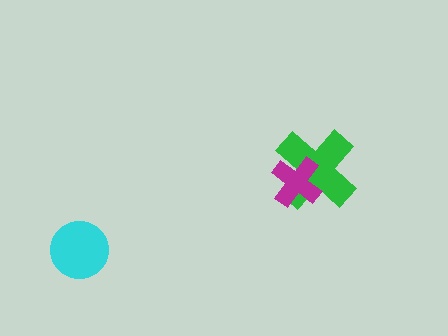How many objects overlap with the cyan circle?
0 objects overlap with the cyan circle.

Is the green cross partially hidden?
Yes, it is partially covered by another shape.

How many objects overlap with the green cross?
1 object overlaps with the green cross.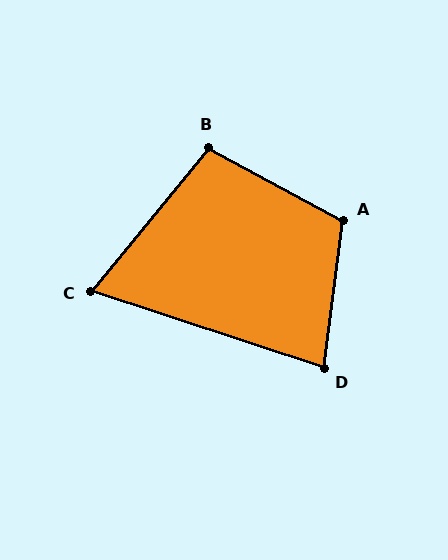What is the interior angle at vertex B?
Approximately 101 degrees (obtuse).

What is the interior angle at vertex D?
Approximately 79 degrees (acute).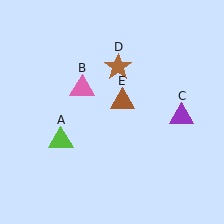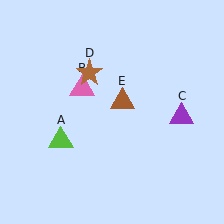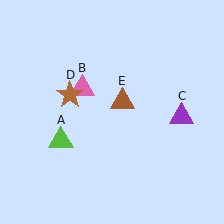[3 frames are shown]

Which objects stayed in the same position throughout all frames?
Lime triangle (object A) and pink triangle (object B) and purple triangle (object C) and brown triangle (object E) remained stationary.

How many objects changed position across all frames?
1 object changed position: brown star (object D).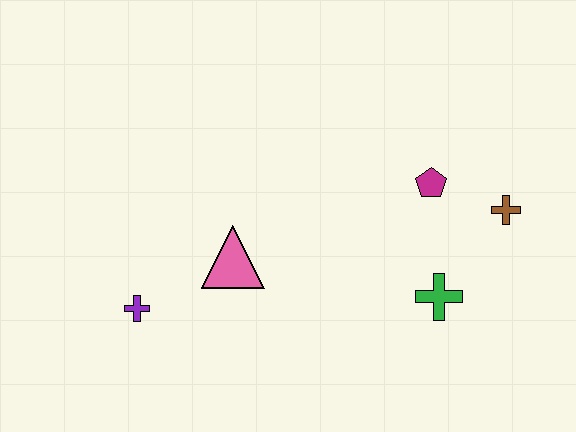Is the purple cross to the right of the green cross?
No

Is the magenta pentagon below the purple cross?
No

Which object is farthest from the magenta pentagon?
The purple cross is farthest from the magenta pentagon.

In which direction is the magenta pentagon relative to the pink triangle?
The magenta pentagon is to the right of the pink triangle.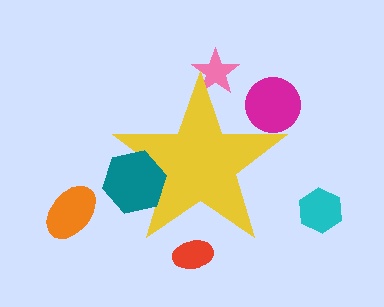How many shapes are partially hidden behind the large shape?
3 shapes are partially hidden.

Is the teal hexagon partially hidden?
No, the teal hexagon is fully visible.